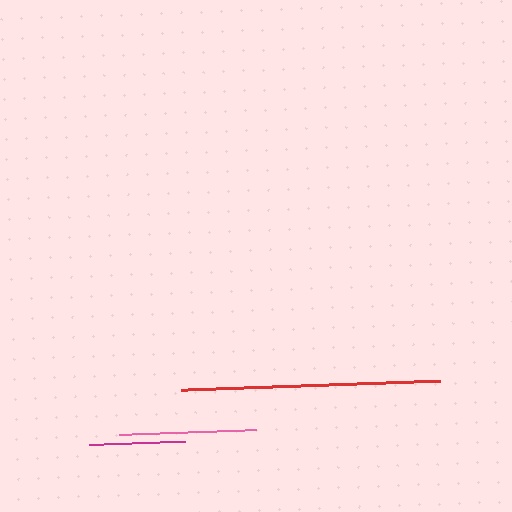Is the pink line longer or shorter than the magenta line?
The pink line is longer than the magenta line.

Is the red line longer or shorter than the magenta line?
The red line is longer than the magenta line.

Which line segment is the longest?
The red line is the longest at approximately 259 pixels.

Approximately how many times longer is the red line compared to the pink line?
The red line is approximately 1.9 times the length of the pink line.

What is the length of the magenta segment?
The magenta segment is approximately 95 pixels long.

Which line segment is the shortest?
The magenta line is the shortest at approximately 95 pixels.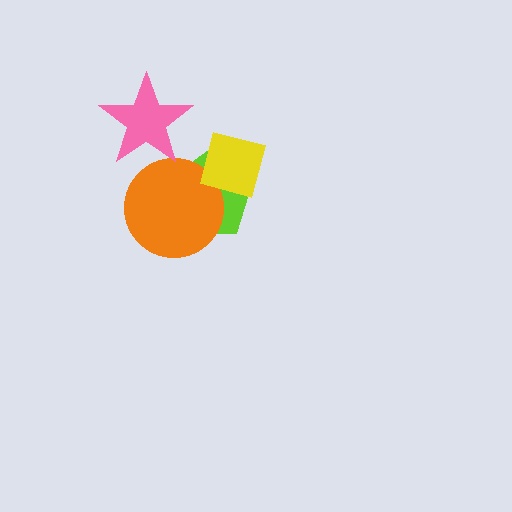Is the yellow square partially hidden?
No, no other shape covers it.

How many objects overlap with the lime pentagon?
2 objects overlap with the lime pentagon.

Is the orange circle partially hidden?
Yes, it is partially covered by another shape.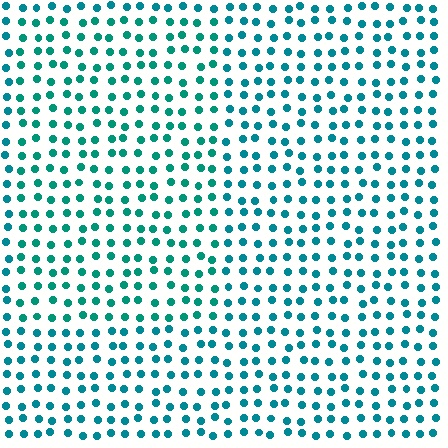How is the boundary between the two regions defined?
The boundary is defined purely by a slight shift in hue (about 17 degrees). Spacing, size, and orientation are identical on both sides.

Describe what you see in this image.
The image is filled with small teal elements in a uniform arrangement. A rectangle-shaped region is visible where the elements are tinted to a slightly different hue, forming a subtle color boundary.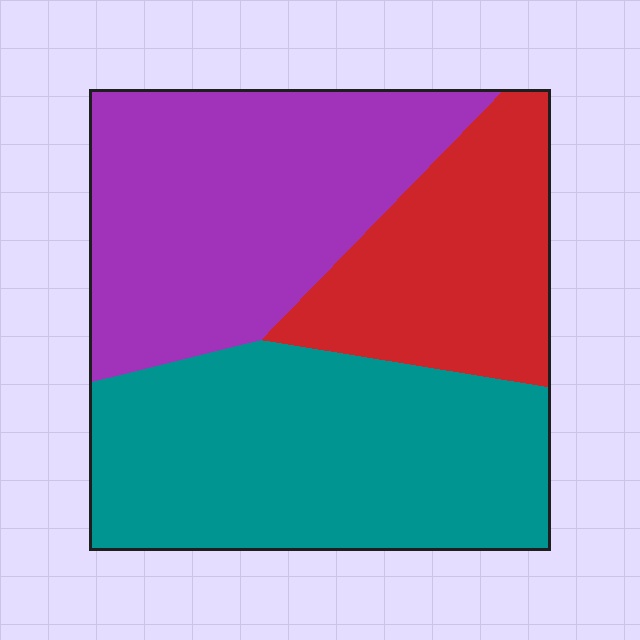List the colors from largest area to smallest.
From largest to smallest: teal, purple, red.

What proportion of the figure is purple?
Purple takes up between a third and a half of the figure.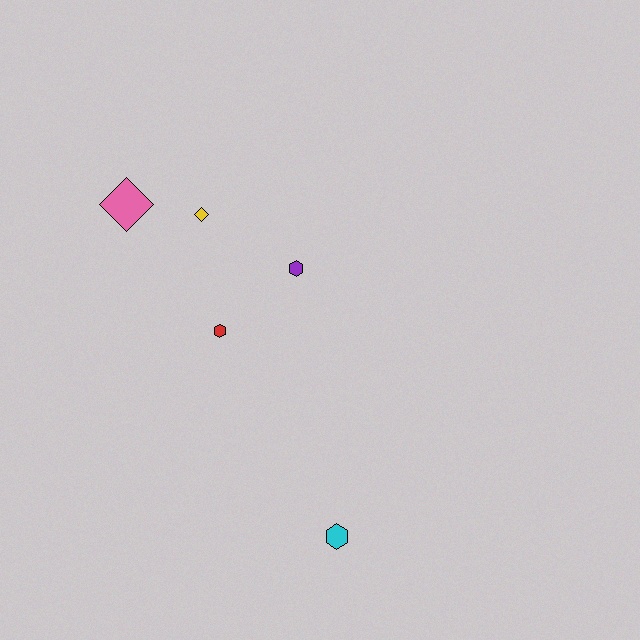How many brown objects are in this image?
There are no brown objects.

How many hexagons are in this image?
There are 3 hexagons.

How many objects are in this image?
There are 5 objects.